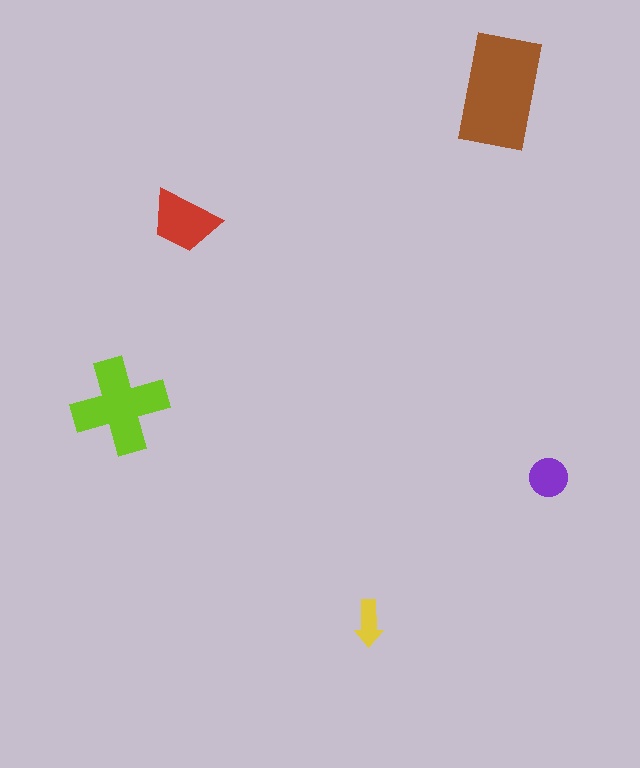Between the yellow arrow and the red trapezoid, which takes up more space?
The red trapezoid.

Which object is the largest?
The brown rectangle.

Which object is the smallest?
The yellow arrow.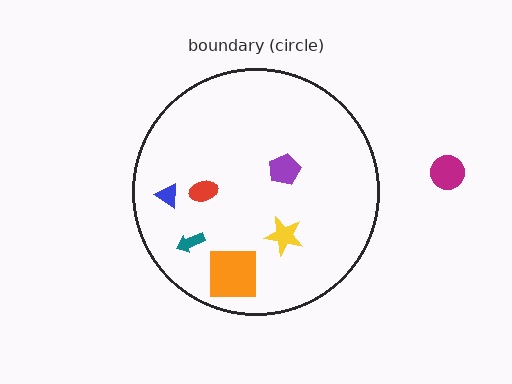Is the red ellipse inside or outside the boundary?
Inside.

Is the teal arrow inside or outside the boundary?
Inside.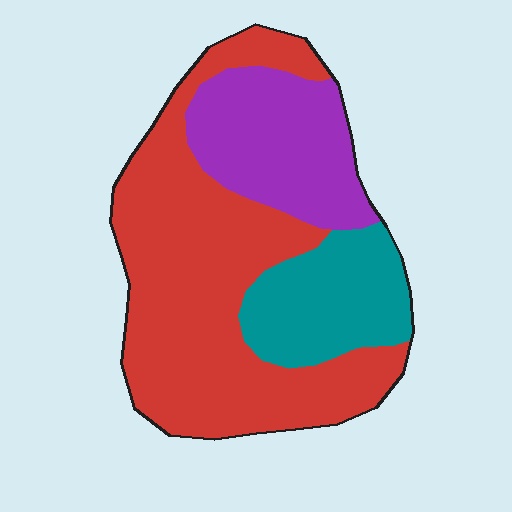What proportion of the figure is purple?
Purple takes up about one quarter (1/4) of the figure.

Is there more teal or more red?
Red.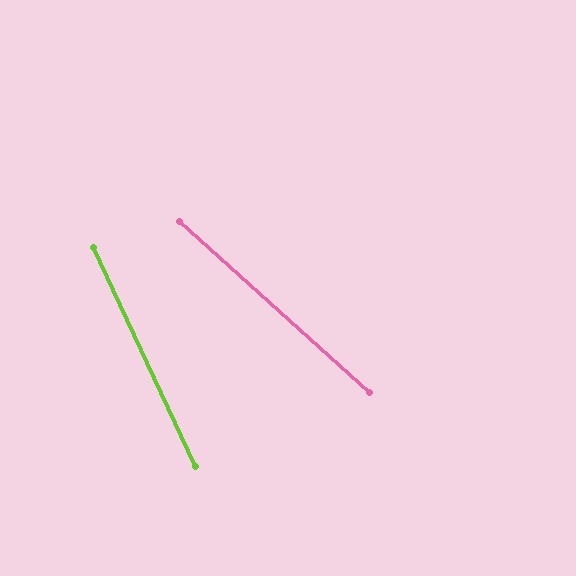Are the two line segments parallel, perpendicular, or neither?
Neither parallel nor perpendicular — they differ by about 23°.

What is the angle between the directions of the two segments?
Approximately 23 degrees.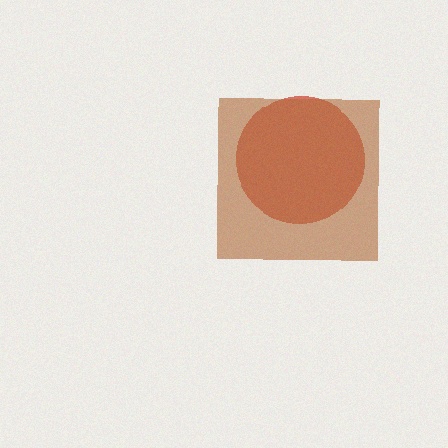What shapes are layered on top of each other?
The layered shapes are: a red circle, a brown square.